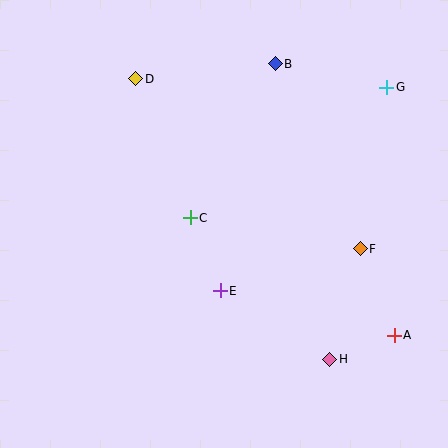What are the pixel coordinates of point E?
Point E is at (220, 291).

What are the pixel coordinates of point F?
Point F is at (360, 249).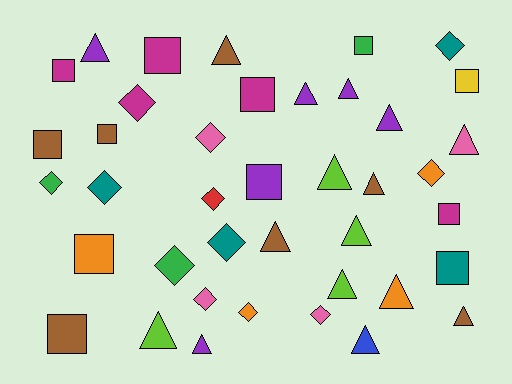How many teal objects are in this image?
There are 4 teal objects.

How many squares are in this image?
There are 12 squares.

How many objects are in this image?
There are 40 objects.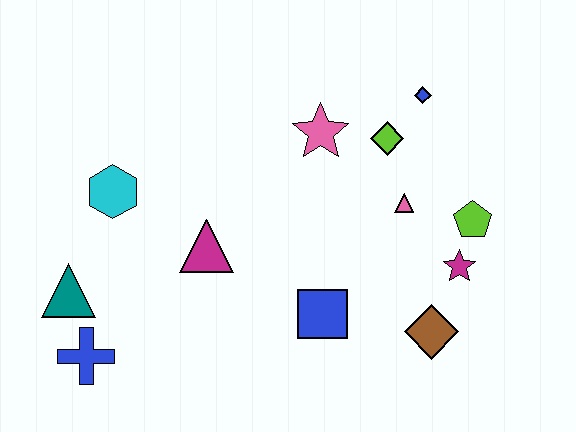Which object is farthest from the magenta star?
The teal triangle is farthest from the magenta star.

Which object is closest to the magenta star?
The lime pentagon is closest to the magenta star.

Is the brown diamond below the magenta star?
Yes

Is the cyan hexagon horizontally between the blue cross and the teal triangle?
No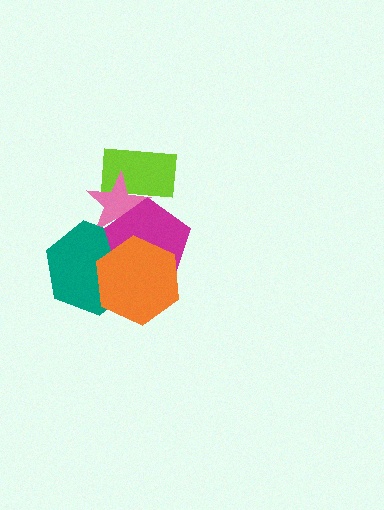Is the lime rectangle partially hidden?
Yes, it is partially covered by another shape.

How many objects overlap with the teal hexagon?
3 objects overlap with the teal hexagon.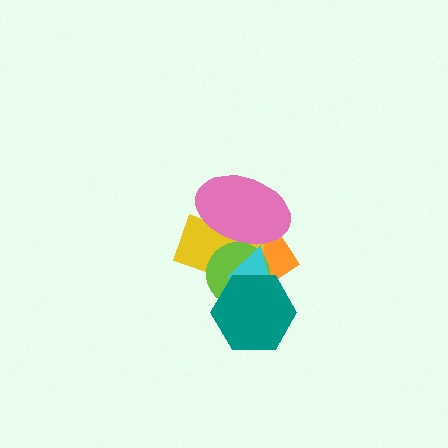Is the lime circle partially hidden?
Yes, it is partially covered by another shape.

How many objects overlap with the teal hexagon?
4 objects overlap with the teal hexagon.